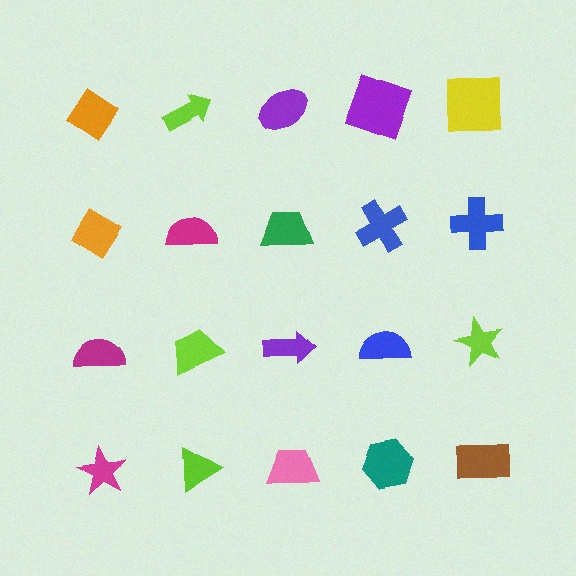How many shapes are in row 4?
5 shapes.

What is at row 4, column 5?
A brown rectangle.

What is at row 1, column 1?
An orange diamond.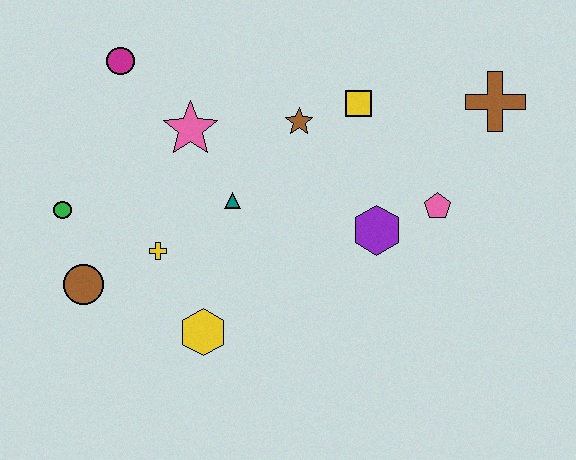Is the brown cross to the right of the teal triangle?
Yes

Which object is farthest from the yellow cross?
The brown cross is farthest from the yellow cross.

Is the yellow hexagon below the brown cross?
Yes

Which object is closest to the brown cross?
The pink pentagon is closest to the brown cross.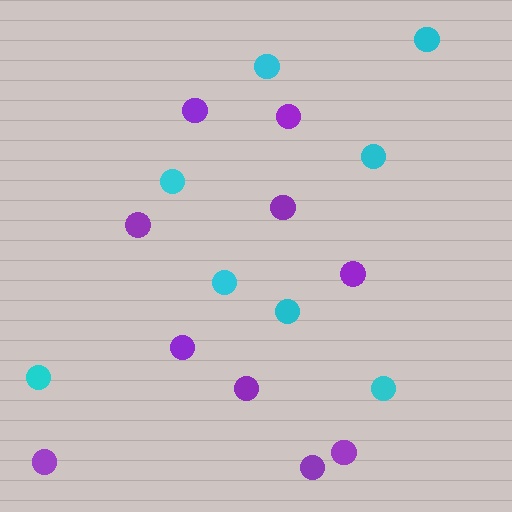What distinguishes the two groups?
There are 2 groups: one group of cyan circles (8) and one group of purple circles (10).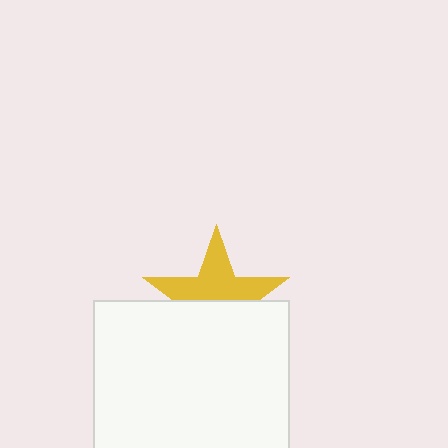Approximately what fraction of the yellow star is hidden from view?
Roughly 49% of the yellow star is hidden behind the white square.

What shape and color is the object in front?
The object in front is a white square.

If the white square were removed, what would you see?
You would see the complete yellow star.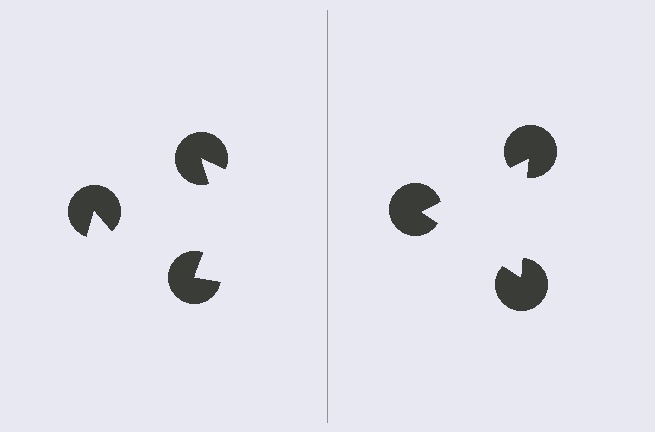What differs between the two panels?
The pac-man discs are positioned identically on both sides; only the wedge orientations differ. On the right they align to a triangle; on the left they are misaligned.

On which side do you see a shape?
An illusory triangle appears on the right side. On the left side the wedge cuts are rotated, so no coherent shape forms.